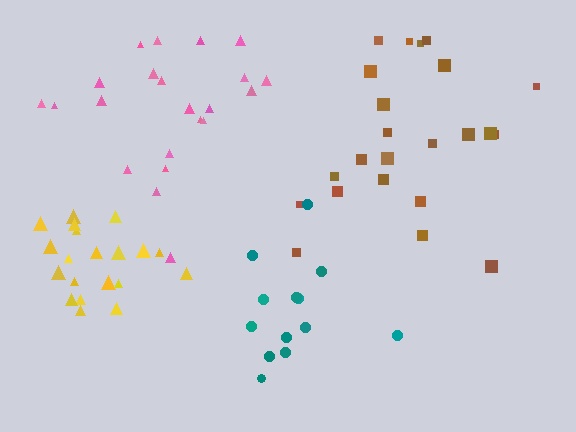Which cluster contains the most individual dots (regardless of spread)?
Brown (23).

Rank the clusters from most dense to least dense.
yellow, pink, teal, brown.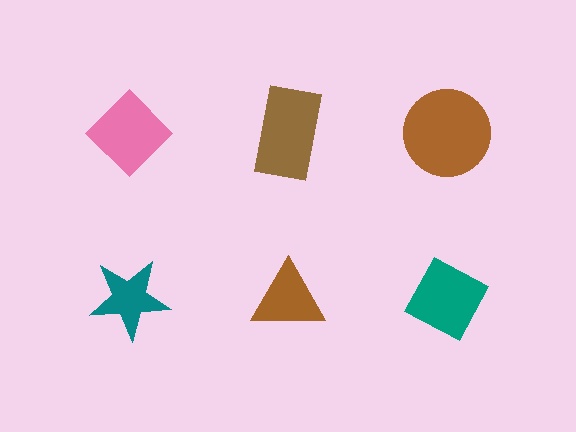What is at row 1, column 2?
A brown rectangle.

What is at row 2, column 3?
A teal diamond.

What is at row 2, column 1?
A teal star.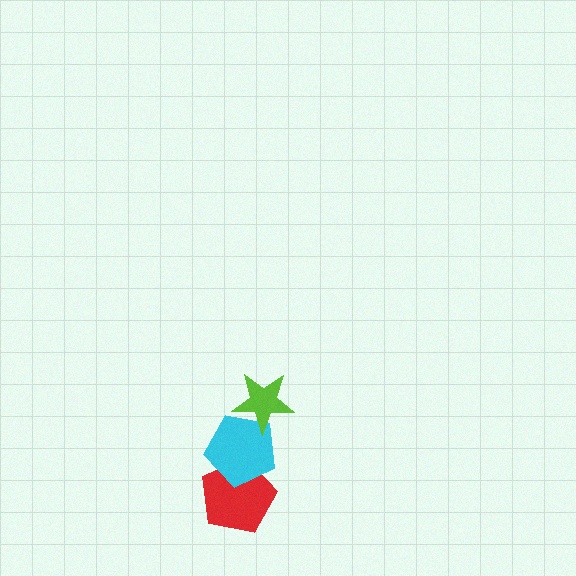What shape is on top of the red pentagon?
The cyan pentagon is on top of the red pentagon.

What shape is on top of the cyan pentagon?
The lime star is on top of the cyan pentagon.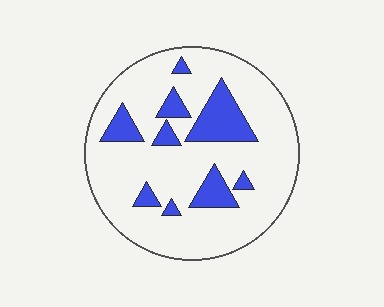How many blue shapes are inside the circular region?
9.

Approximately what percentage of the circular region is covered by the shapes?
Approximately 20%.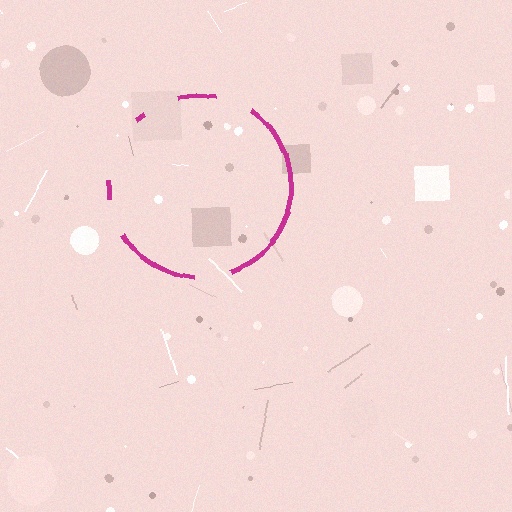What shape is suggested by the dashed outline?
The dashed outline suggests a circle.